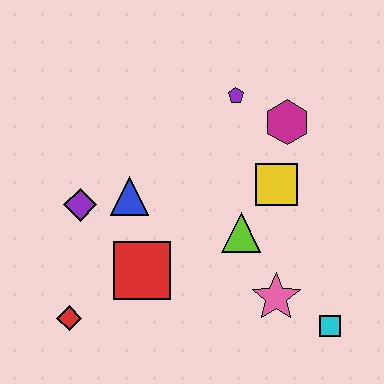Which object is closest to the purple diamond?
The blue triangle is closest to the purple diamond.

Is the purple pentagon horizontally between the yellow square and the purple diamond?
Yes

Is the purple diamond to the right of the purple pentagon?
No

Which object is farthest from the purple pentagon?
The red diamond is farthest from the purple pentagon.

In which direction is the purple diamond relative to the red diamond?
The purple diamond is above the red diamond.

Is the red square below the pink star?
No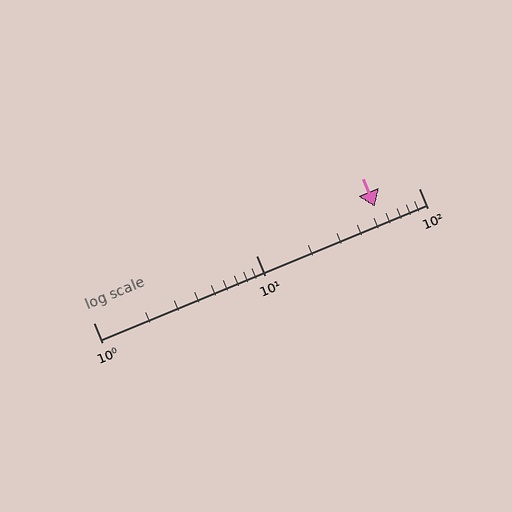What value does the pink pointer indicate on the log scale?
The pointer indicates approximately 54.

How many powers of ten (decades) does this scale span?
The scale spans 2 decades, from 1 to 100.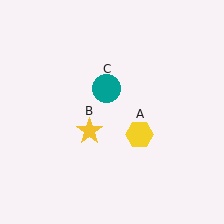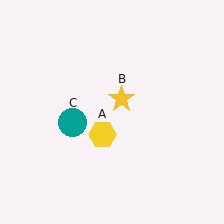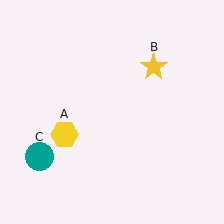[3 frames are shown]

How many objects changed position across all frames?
3 objects changed position: yellow hexagon (object A), yellow star (object B), teal circle (object C).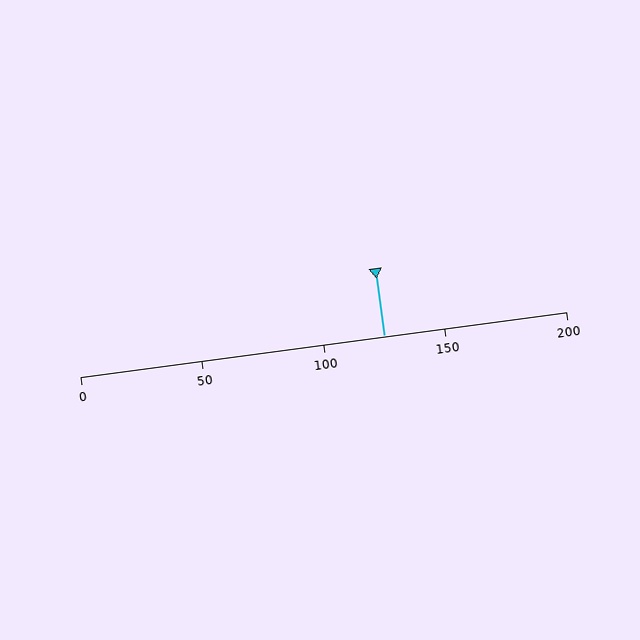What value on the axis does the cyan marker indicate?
The marker indicates approximately 125.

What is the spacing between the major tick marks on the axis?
The major ticks are spaced 50 apart.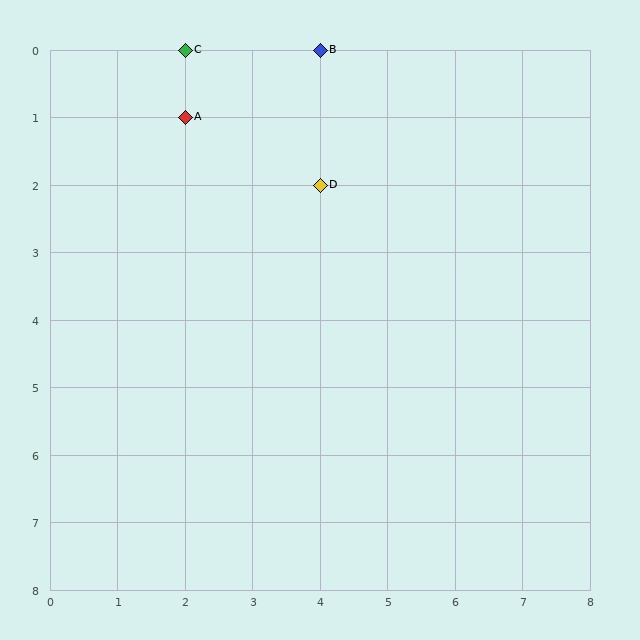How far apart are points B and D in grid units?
Points B and D are 2 rows apart.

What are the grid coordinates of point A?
Point A is at grid coordinates (2, 1).